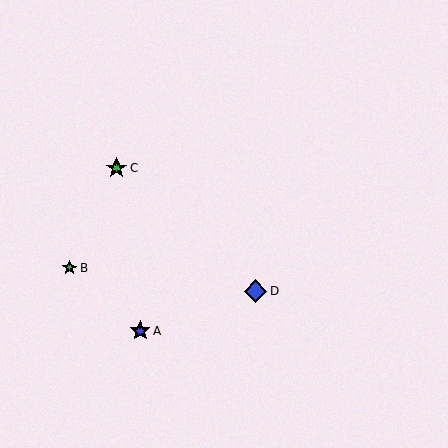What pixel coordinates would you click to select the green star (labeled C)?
Click at (117, 168) to select the green star C.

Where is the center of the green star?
The center of the green star is at (69, 268).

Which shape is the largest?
The blue diamond (labeled D) is the largest.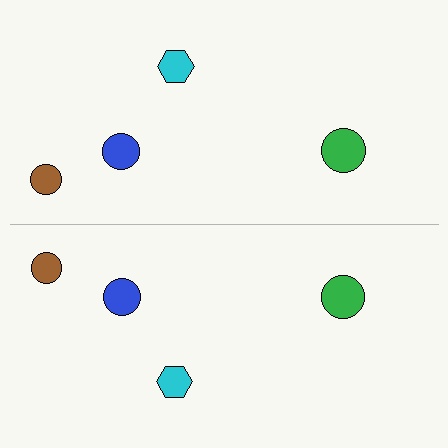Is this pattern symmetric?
Yes, this pattern has bilateral (reflection) symmetry.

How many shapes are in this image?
There are 8 shapes in this image.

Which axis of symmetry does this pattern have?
The pattern has a horizontal axis of symmetry running through the center of the image.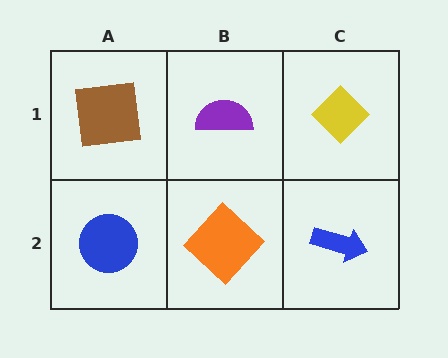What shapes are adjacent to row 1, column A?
A blue circle (row 2, column A), a purple semicircle (row 1, column B).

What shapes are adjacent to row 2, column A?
A brown square (row 1, column A), an orange diamond (row 2, column B).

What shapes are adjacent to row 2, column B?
A purple semicircle (row 1, column B), a blue circle (row 2, column A), a blue arrow (row 2, column C).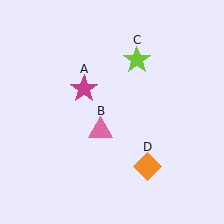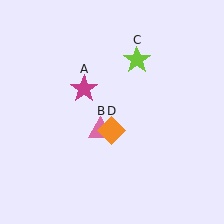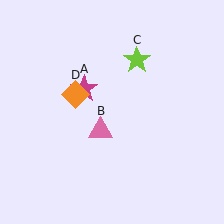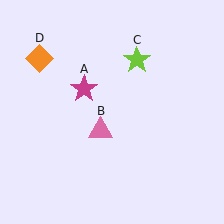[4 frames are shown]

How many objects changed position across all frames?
1 object changed position: orange diamond (object D).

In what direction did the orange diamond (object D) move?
The orange diamond (object D) moved up and to the left.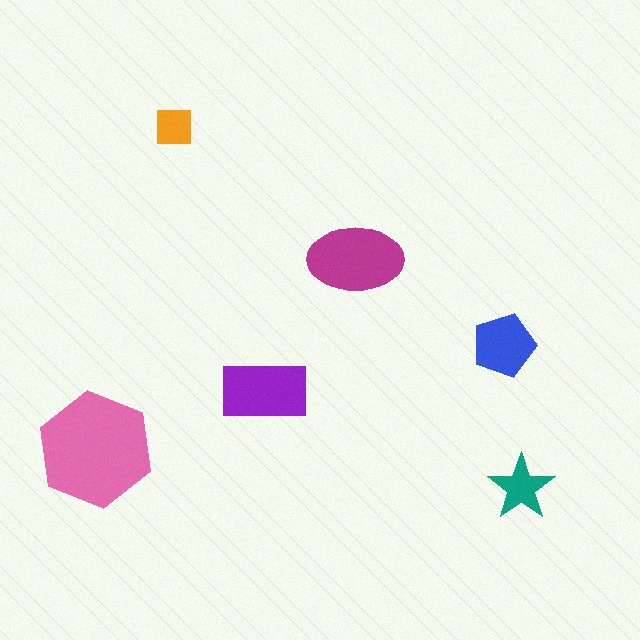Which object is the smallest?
The orange square.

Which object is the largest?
The pink hexagon.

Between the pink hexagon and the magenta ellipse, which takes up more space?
The pink hexagon.